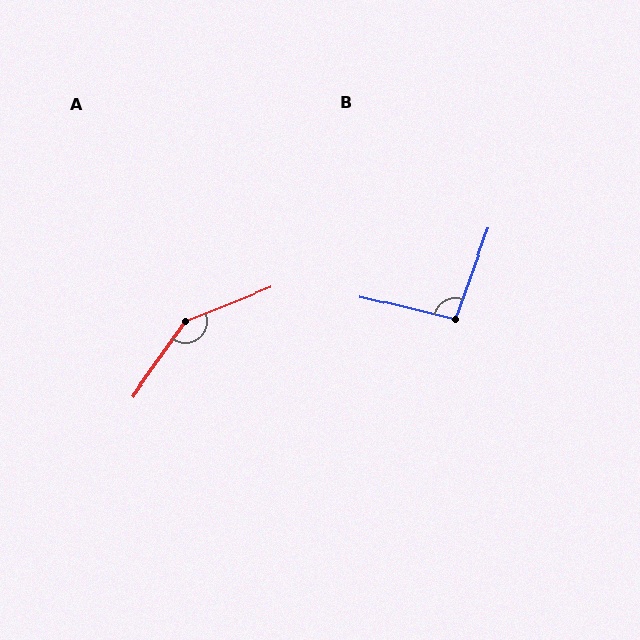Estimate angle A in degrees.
Approximately 147 degrees.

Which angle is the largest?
A, at approximately 147 degrees.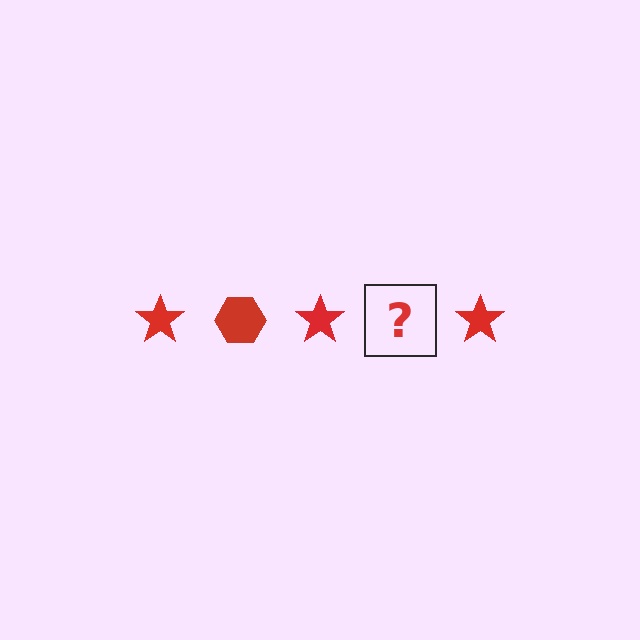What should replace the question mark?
The question mark should be replaced with a red hexagon.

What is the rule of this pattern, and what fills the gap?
The rule is that the pattern cycles through star, hexagon shapes in red. The gap should be filled with a red hexagon.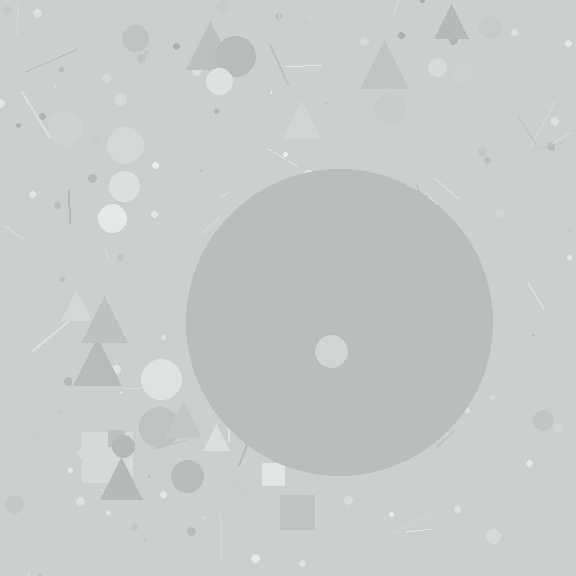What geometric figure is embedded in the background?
A circle is embedded in the background.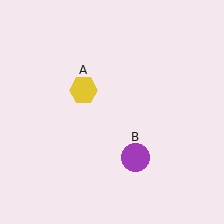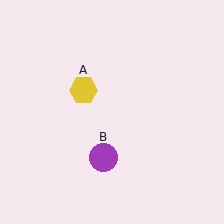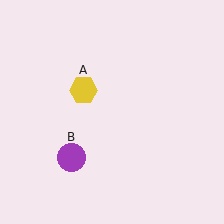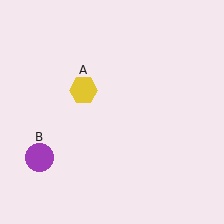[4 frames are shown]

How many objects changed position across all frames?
1 object changed position: purple circle (object B).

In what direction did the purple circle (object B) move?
The purple circle (object B) moved left.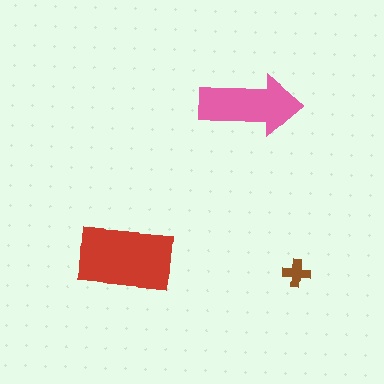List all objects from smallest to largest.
The brown cross, the pink arrow, the red rectangle.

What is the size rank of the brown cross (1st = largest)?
3rd.